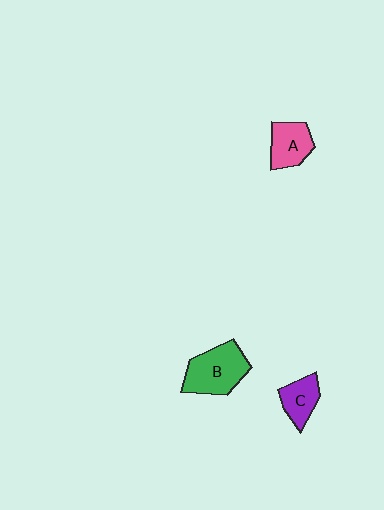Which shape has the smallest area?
Shape C (purple).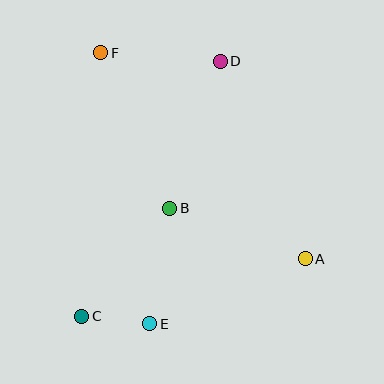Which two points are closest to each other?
Points C and E are closest to each other.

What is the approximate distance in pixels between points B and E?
The distance between B and E is approximately 118 pixels.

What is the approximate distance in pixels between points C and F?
The distance between C and F is approximately 264 pixels.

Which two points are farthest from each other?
Points C and D are farthest from each other.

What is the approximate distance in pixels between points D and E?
The distance between D and E is approximately 272 pixels.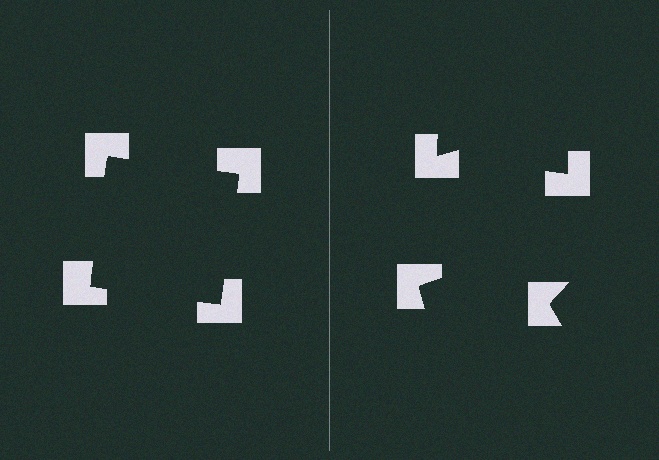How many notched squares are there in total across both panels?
8 — 4 on each side.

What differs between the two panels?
The notched squares are positioned identically on both sides; only the wedge orientations differ. On the left they align to a square; on the right they are misaligned.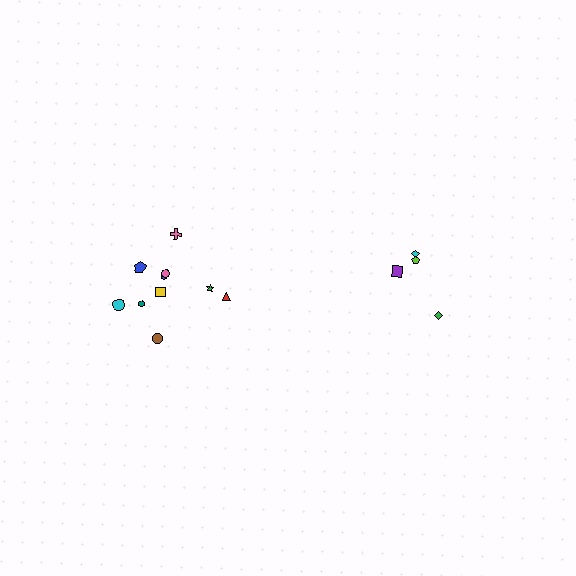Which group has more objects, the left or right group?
The left group.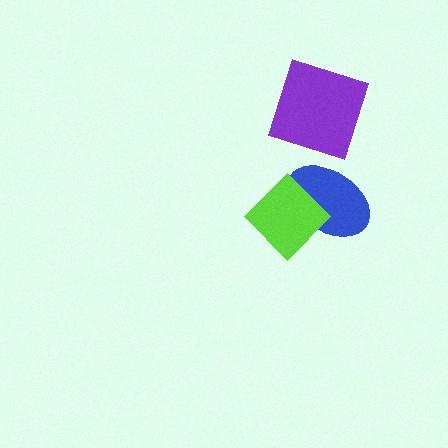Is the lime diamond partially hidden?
No, no other shape covers it.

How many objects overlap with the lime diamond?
1 object overlaps with the lime diamond.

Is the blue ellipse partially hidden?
Yes, it is partially covered by another shape.